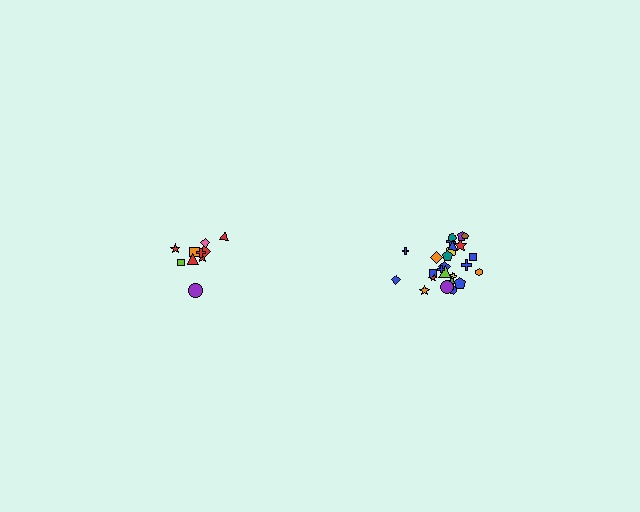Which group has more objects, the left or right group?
The right group.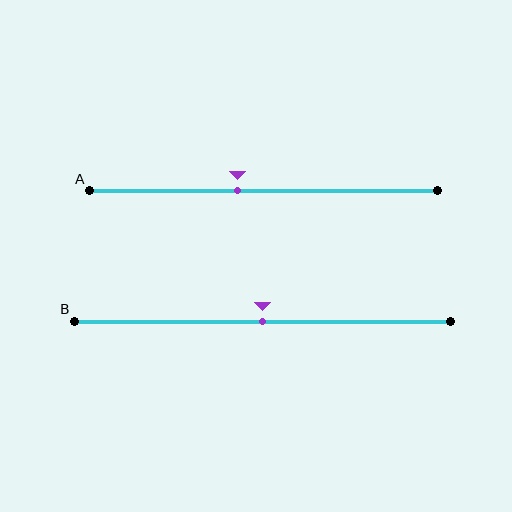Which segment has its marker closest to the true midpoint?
Segment B has its marker closest to the true midpoint.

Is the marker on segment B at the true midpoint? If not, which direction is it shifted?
Yes, the marker on segment B is at the true midpoint.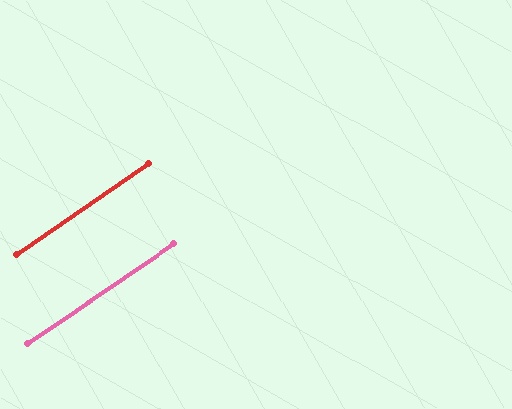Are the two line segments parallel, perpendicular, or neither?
Parallel — their directions differ by only 0.5°.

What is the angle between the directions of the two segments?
Approximately 1 degree.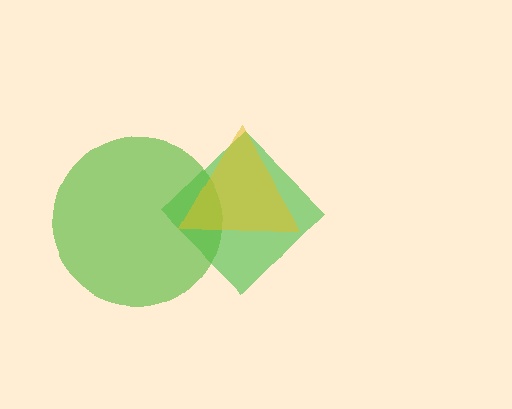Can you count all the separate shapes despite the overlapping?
Yes, there are 3 separate shapes.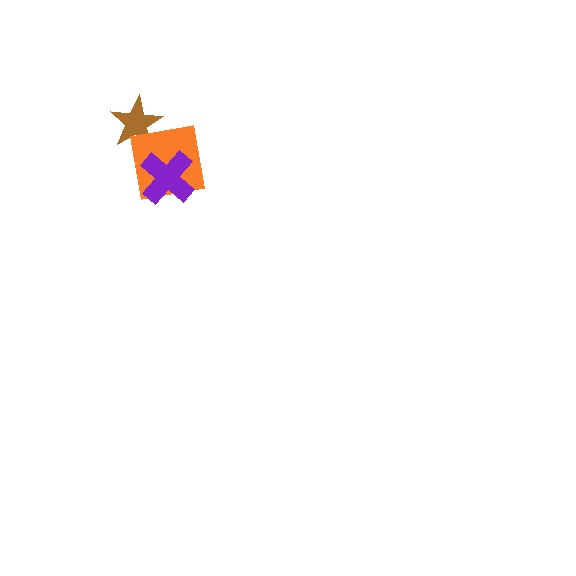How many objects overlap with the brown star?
1 object overlaps with the brown star.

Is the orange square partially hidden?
Yes, it is partially covered by another shape.